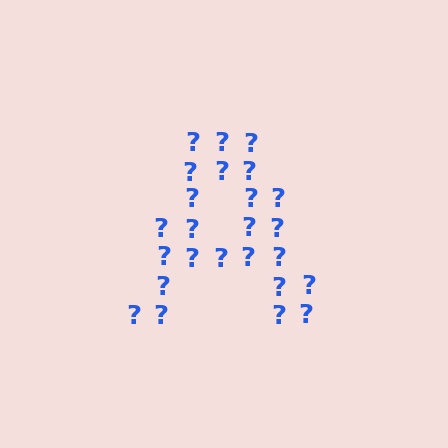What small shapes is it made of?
It is made of small question marks.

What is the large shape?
The large shape is the letter A.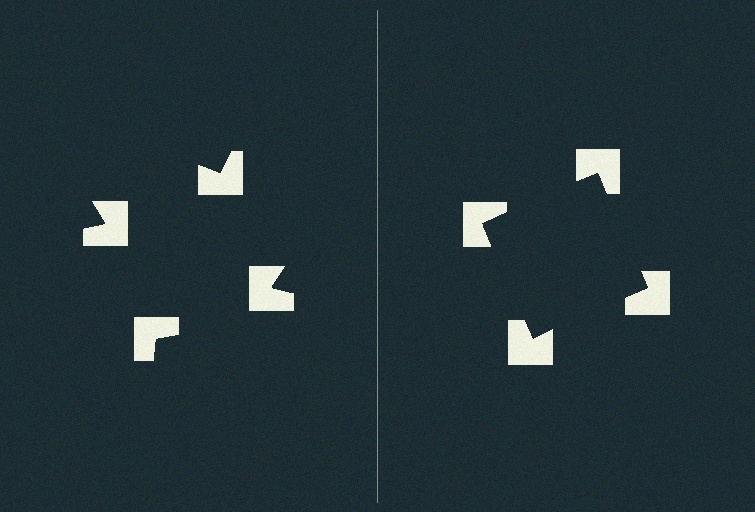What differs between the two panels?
The notched squares are positioned identically on both sides; only the wedge orientations differ. On the right they align to a square; on the left they are misaligned.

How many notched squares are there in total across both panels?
8 — 4 on each side.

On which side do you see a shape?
An illusory square appears on the right side. On the left side the wedge cuts are rotated, so no coherent shape forms.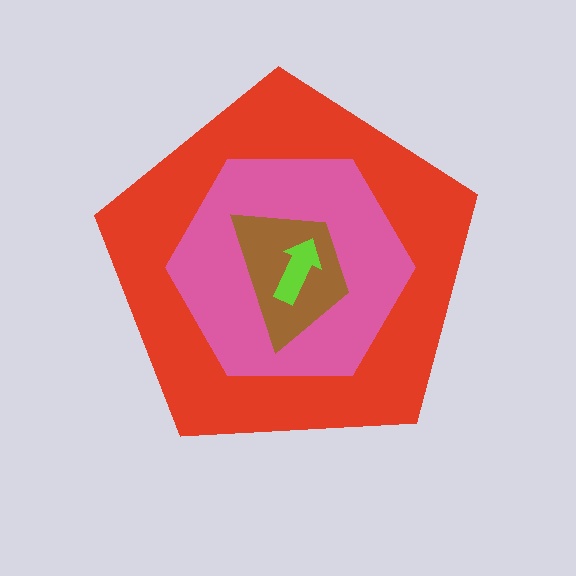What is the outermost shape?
The red pentagon.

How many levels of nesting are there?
4.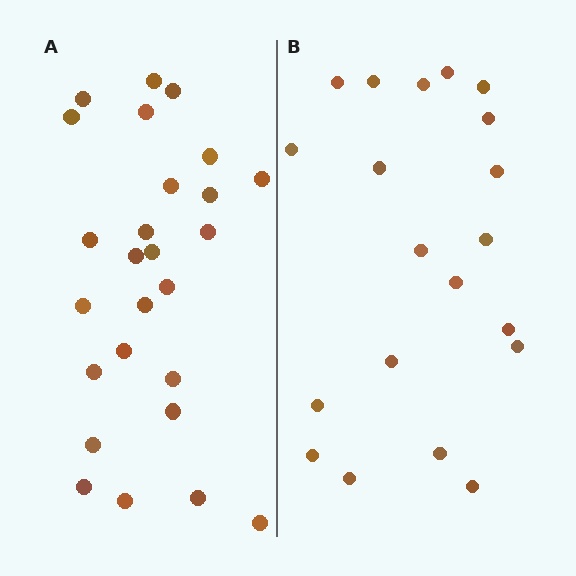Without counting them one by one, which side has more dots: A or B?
Region A (the left region) has more dots.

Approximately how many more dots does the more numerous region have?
Region A has about 6 more dots than region B.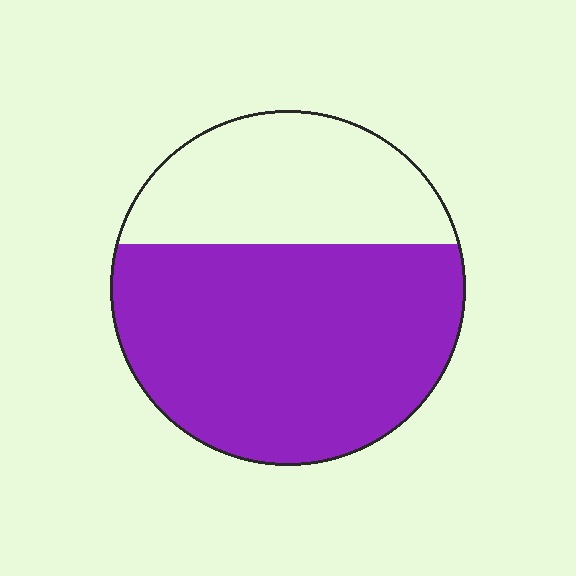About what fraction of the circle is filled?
About two thirds (2/3).